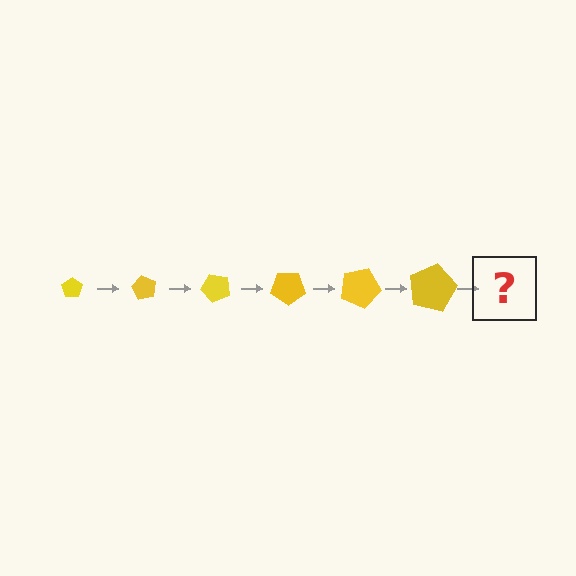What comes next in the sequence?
The next element should be a pentagon, larger than the previous one and rotated 360 degrees from the start.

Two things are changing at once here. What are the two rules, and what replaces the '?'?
The two rules are that the pentagon grows larger each step and it rotates 60 degrees each step. The '?' should be a pentagon, larger than the previous one and rotated 360 degrees from the start.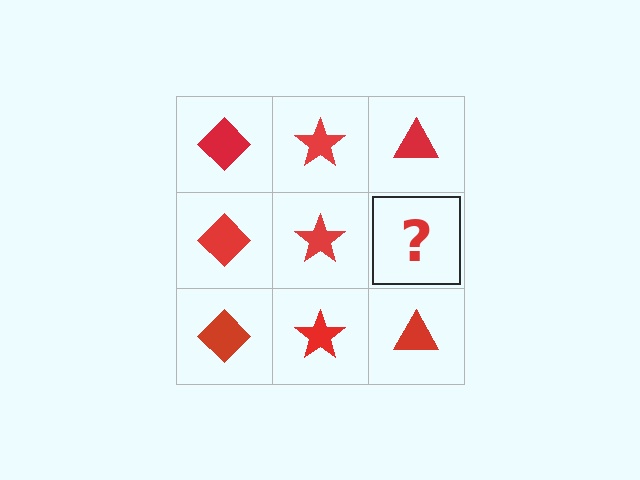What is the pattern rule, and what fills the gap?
The rule is that each column has a consistent shape. The gap should be filled with a red triangle.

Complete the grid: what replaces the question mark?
The question mark should be replaced with a red triangle.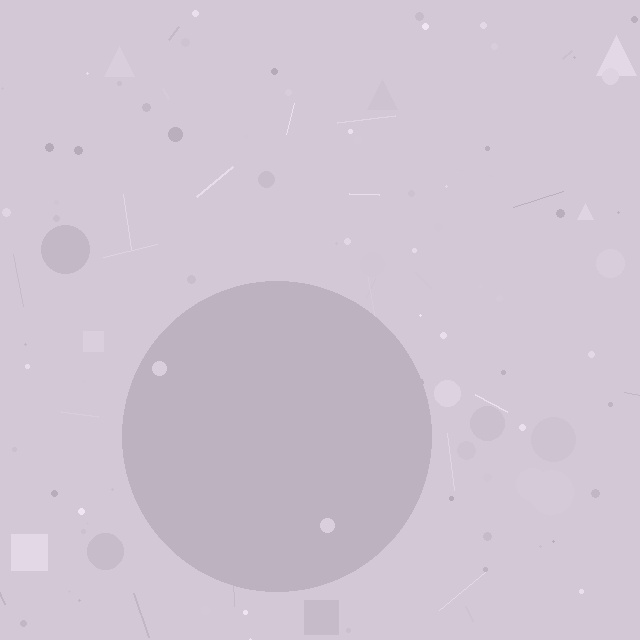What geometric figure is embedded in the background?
A circle is embedded in the background.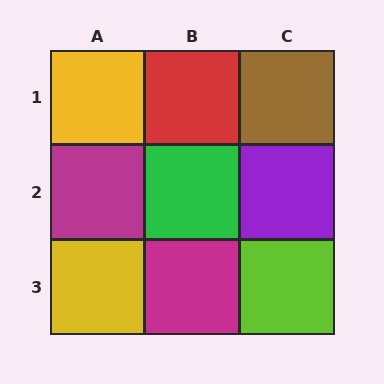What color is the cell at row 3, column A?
Yellow.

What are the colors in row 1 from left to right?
Yellow, red, brown.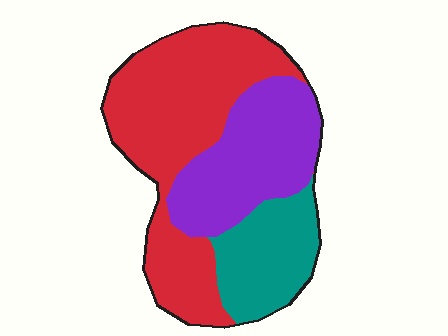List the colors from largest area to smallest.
From largest to smallest: red, purple, teal.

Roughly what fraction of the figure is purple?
Purple takes up about one third (1/3) of the figure.